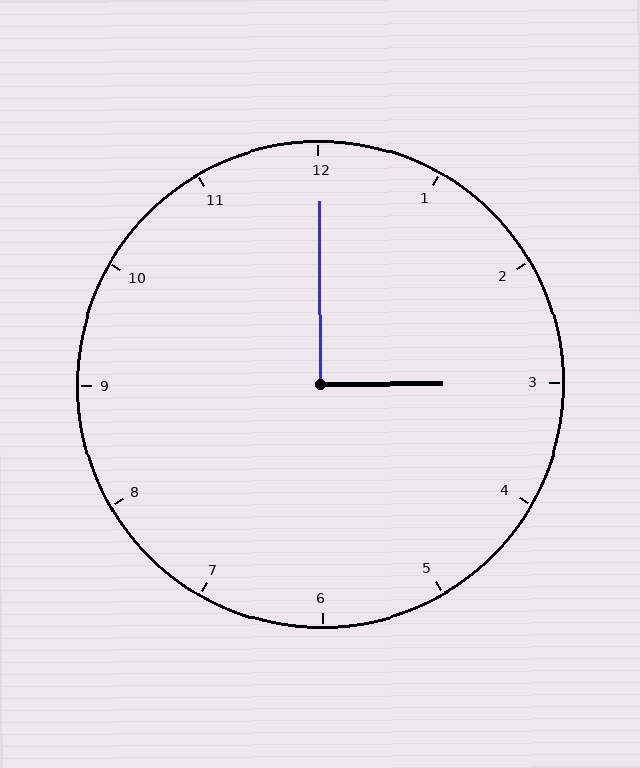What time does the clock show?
3:00.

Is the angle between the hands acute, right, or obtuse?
It is right.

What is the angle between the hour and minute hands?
Approximately 90 degrees.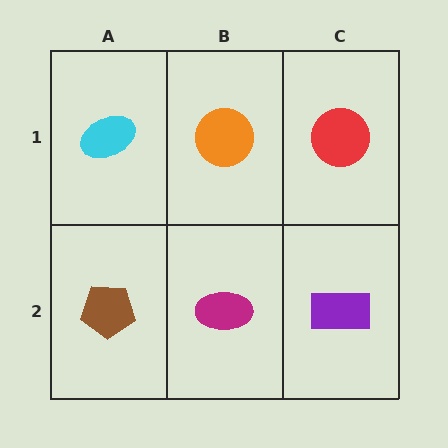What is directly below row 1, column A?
A brown pentagon.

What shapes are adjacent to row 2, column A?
A cyan ellipse (row 1, column A), a magenta ellipse (row 2, column B).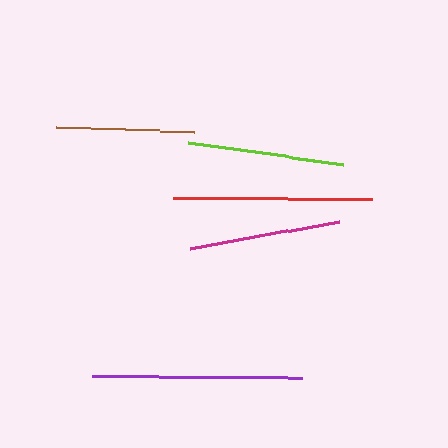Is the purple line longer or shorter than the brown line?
The purple line is longer than the brown line.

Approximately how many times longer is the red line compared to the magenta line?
The red line is approximately 1.3 times the length of the magenta line.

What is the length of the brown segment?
The brown segment is approximately 138 pixels long.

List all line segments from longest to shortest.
From longest to shortest: purple, red, lime, magenta, brown.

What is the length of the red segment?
The red segment is approximately 199 pixels long.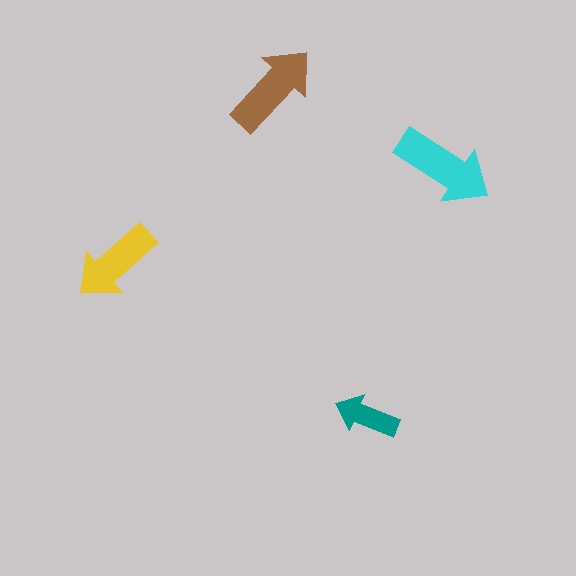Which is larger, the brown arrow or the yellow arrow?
The brown one.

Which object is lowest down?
The teal arrow is bottommost.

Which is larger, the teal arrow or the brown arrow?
The brown one.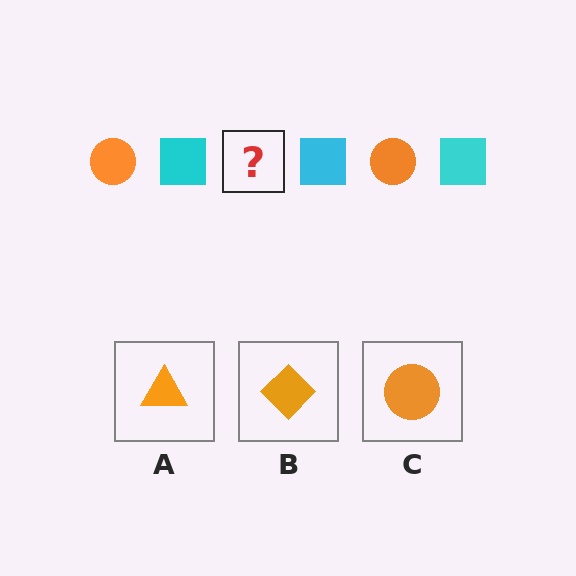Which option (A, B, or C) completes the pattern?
C.